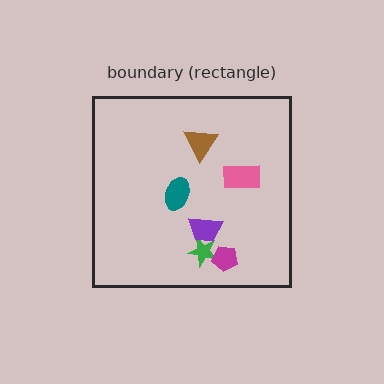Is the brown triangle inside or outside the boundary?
Inside.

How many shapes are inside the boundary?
6 inside, 0 outside.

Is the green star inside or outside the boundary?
Inside.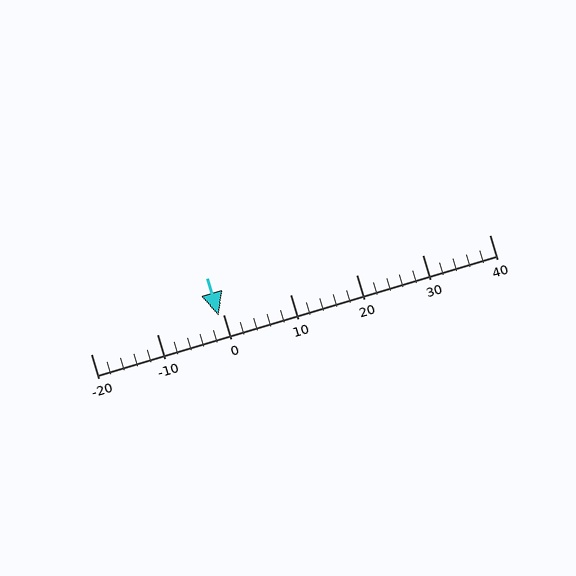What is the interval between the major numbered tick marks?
The major tick marks are spaced 10 units apart.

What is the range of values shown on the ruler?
The ruler shows values from -20 to 40.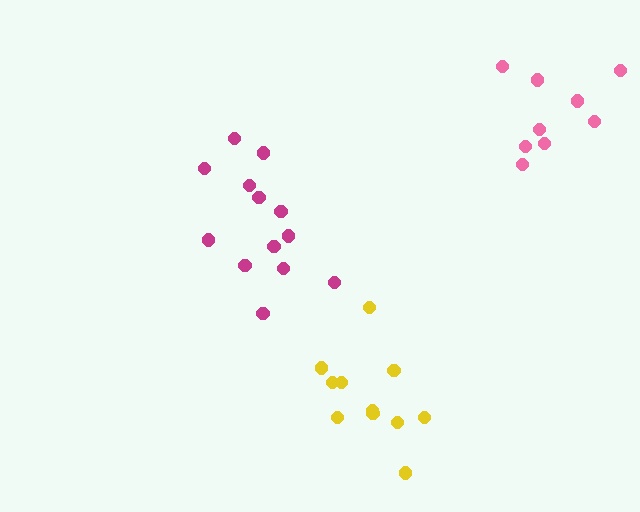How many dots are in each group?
Group 1: 11 dots, Group 2: 13 dots, Group 3: 9 dots (33 total).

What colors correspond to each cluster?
The clusters are colored: yellow, magenta, pink.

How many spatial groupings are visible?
There are 3 spatial groupings.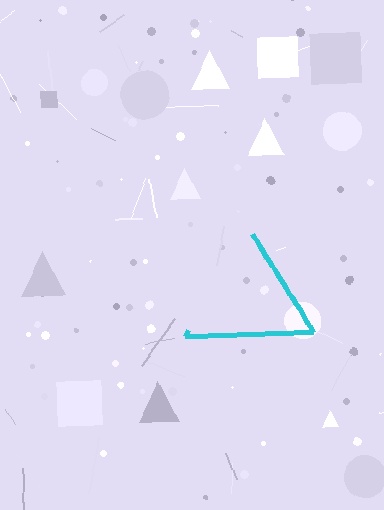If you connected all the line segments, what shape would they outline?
They would outline a triangle.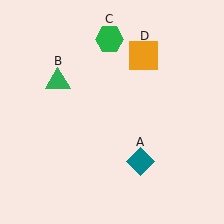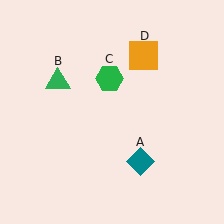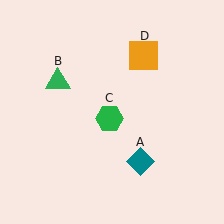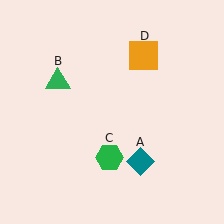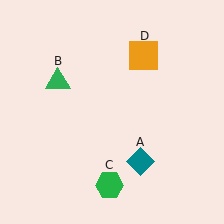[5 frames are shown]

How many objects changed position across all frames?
1 object changed position: green hexagon (object C).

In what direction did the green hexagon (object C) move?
The green hexagon (object C) moved down.